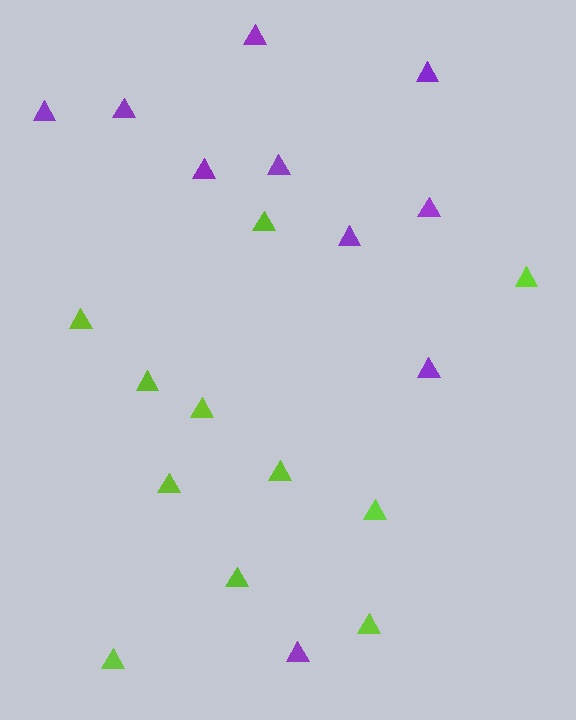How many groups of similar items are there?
There are 2 groups: one group of purple triangles (10) and one group of lime triangles (11).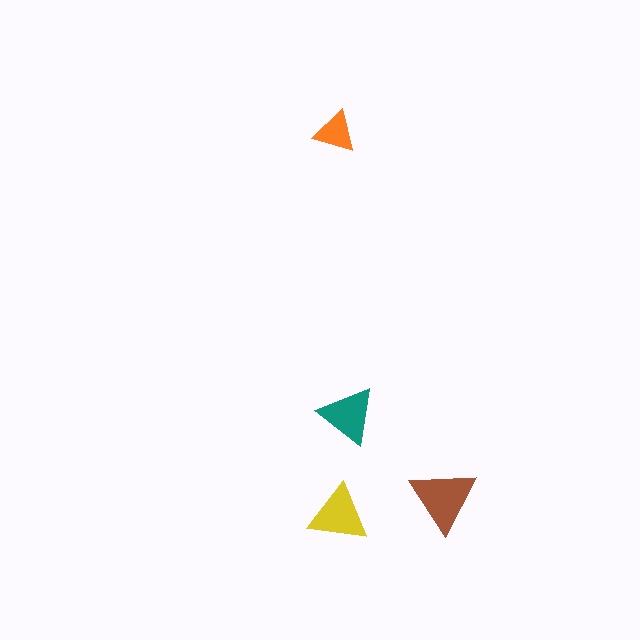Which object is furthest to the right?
The brown triangle is rightmost.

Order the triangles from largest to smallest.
the brown one, the yellow one, the teal one, the orange one.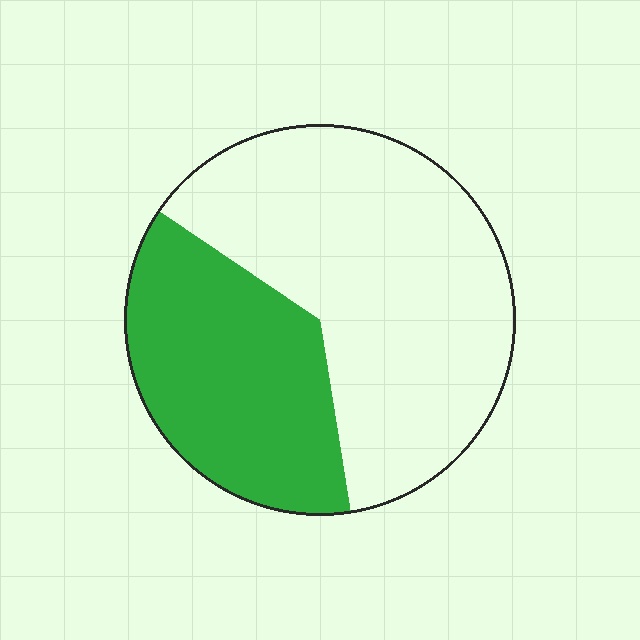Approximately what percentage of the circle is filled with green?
Approximately 35%.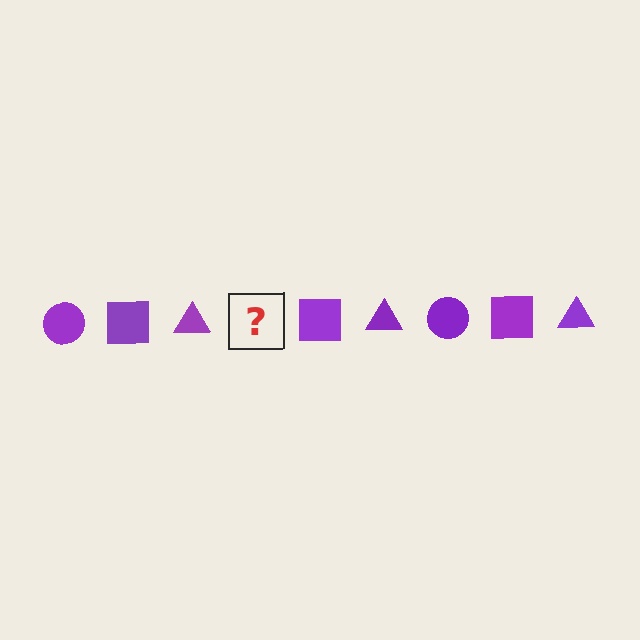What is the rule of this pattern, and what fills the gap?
The rule is that the pattern cycles through circle, square, triangle shapes in purple. The gap should be filled with a purple circle.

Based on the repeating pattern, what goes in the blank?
The blank should be a purple circle.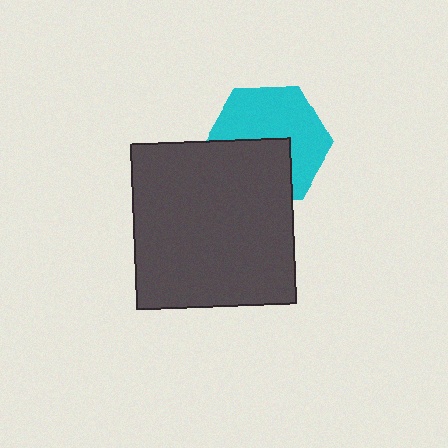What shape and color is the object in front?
The object in front is a dark gray rectangle.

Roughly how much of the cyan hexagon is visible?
About half of it is visible (roughly 59%).